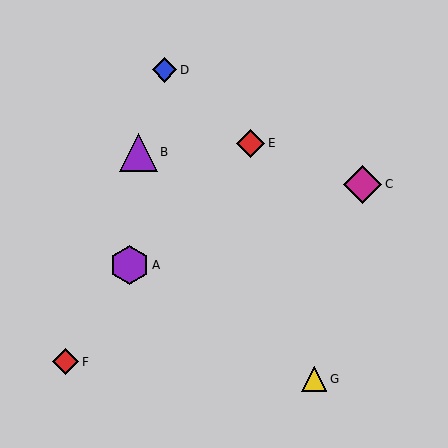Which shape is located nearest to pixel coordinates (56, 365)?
The red diamond (labeled F) at (66, 362) is nearest to that location.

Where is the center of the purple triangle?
The center of the purple triangle is at (139, 152).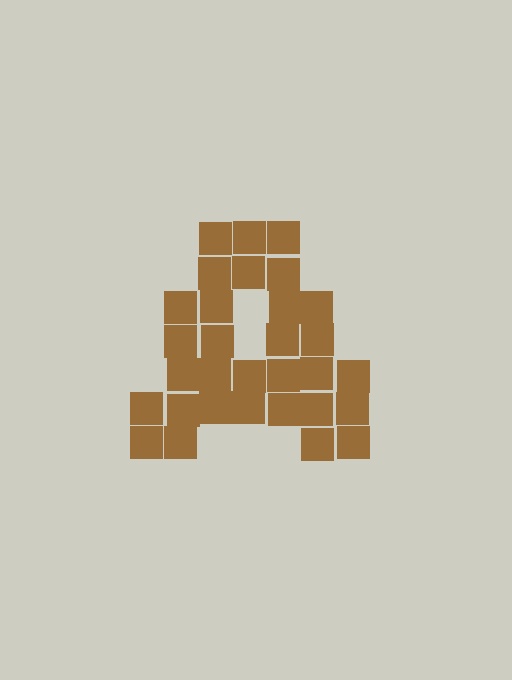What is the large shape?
The large shape is the letter A.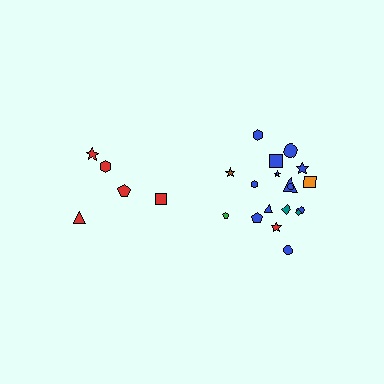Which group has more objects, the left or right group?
The right group.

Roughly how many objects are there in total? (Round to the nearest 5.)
Roughly 25 objects in total.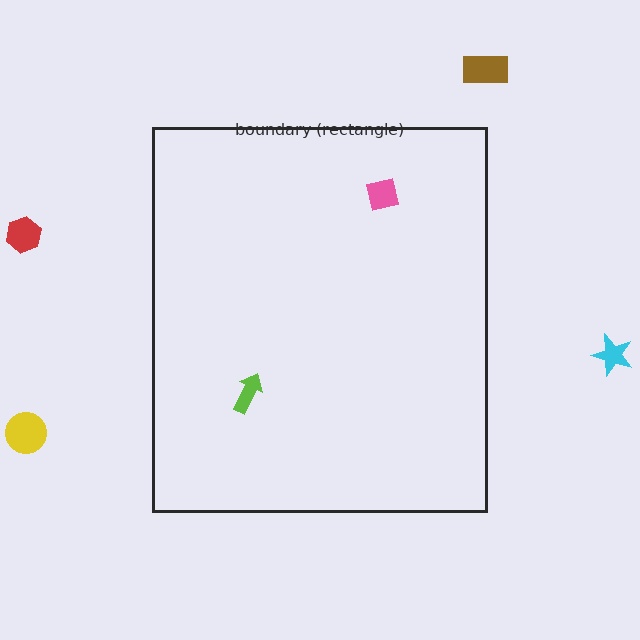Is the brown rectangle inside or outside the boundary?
Outside.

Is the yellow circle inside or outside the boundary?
Outside.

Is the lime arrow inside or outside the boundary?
Inside.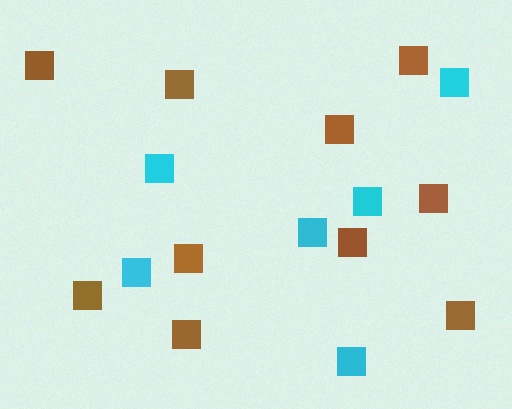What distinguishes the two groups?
There are 2 groups: one group of brown squares (10) and one group of cyan squares (6).